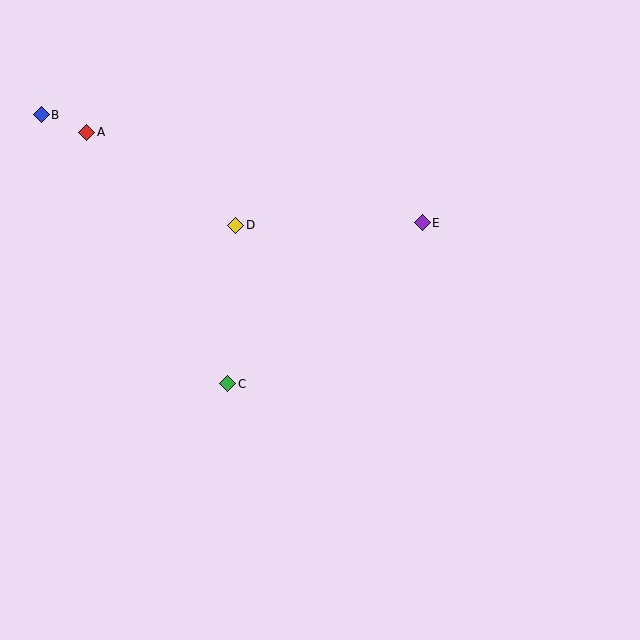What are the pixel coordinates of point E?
Point E is at (422, 223).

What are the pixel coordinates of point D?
Point D is at (236, 225).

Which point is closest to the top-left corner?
Point B is closest to the top-left corner.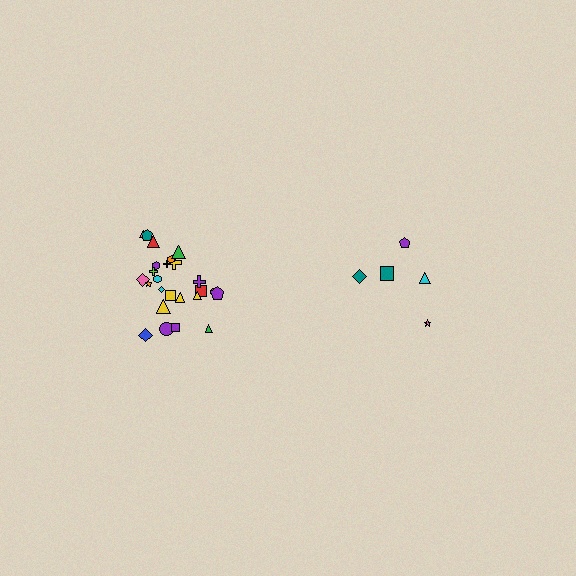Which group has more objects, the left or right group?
The left group.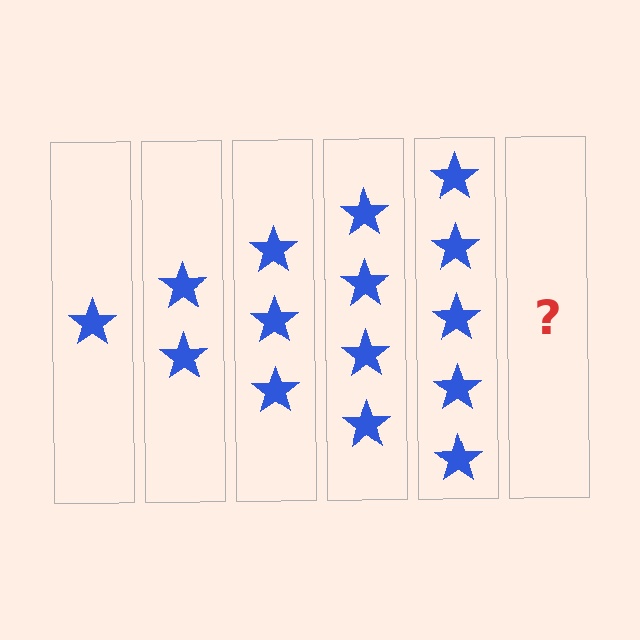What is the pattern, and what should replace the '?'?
The pattern is that each step adds one more star. The '?' should be 6 stars.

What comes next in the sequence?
The next element should be 6 stars.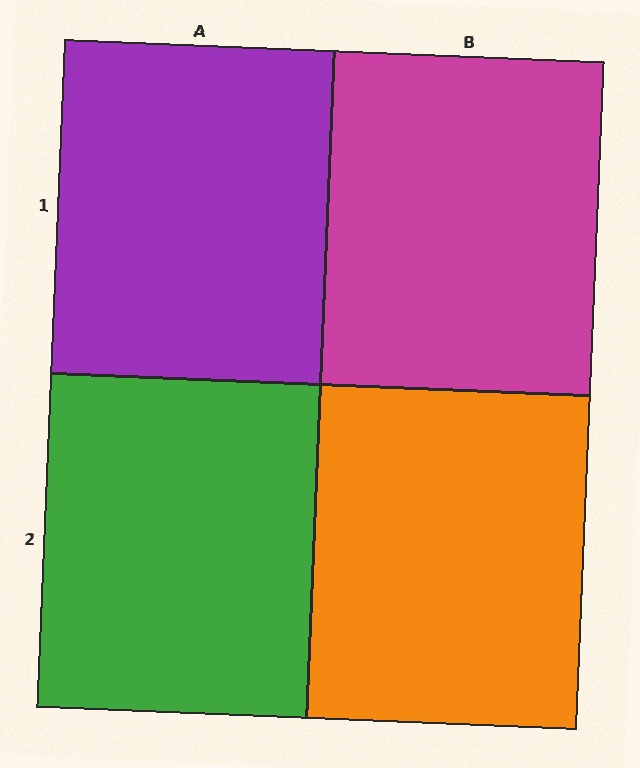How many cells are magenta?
1 cell is magenta.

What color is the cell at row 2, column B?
Orange.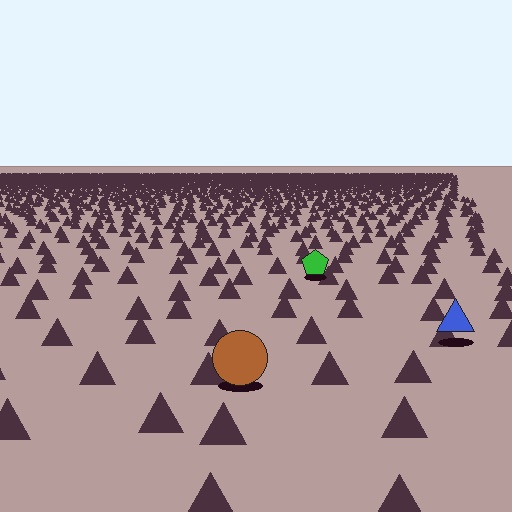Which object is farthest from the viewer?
The green pentagon is farthest from the viewer. It appears smaller and the ground texture around it is denser.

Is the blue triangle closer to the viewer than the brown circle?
No. The brown circle is closer — you can tell from the texture gradient: the ground texture is coarser near it.